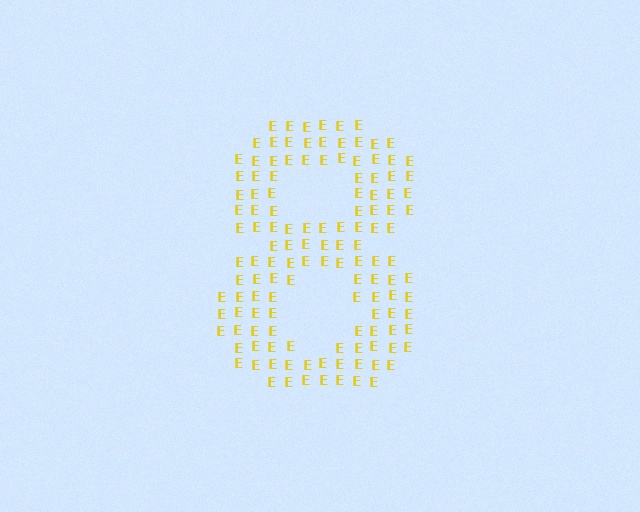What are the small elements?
The small elements are letter E's.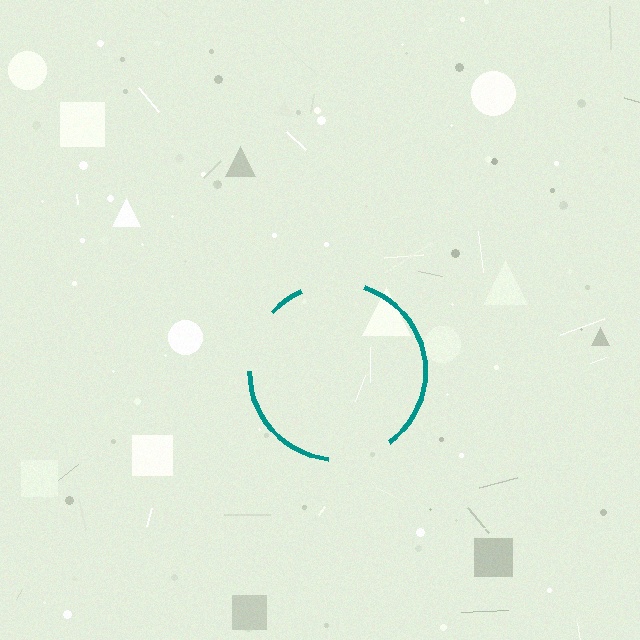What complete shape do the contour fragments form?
The contour fragments form a circle.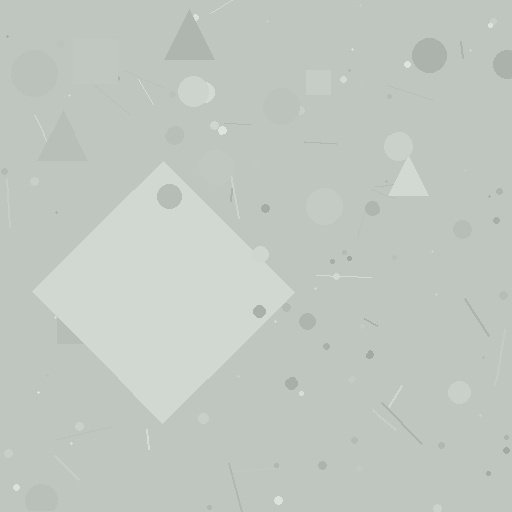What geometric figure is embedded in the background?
A diamond is embedded in the background.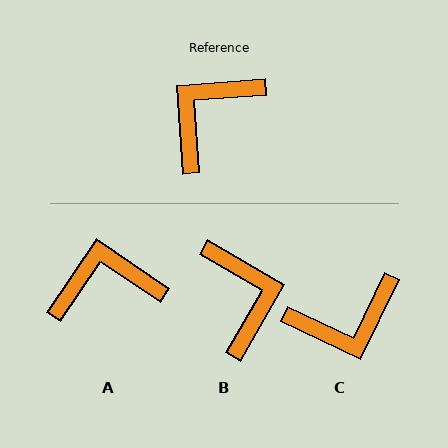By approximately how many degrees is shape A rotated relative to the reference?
Approximately 38 degrees clockwise.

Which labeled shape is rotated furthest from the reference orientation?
C, about 150 degrees away.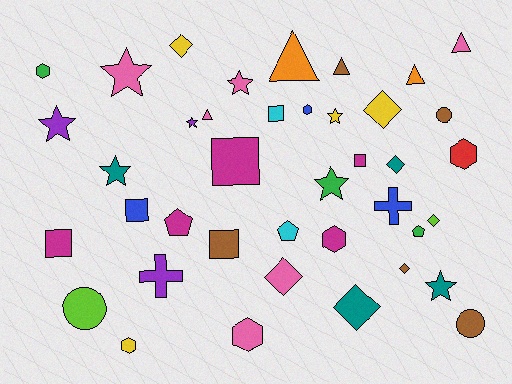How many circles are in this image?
There are 3 circles.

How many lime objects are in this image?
There are 2 lime objects.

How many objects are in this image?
There are 40 objects.